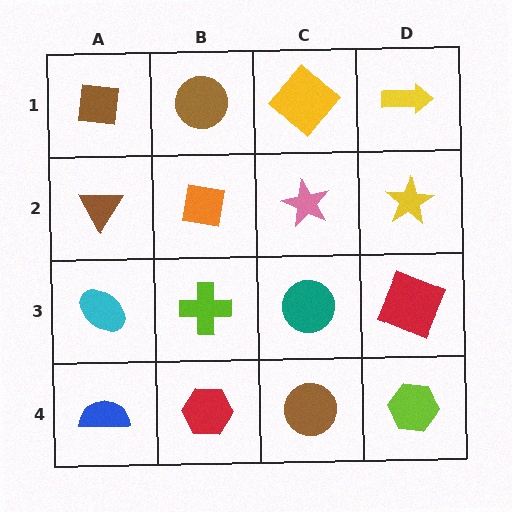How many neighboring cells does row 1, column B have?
3.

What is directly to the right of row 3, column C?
A red square.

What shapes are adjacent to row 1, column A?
A brown triangle (row 2, column A), a brown circle (row 1, column B).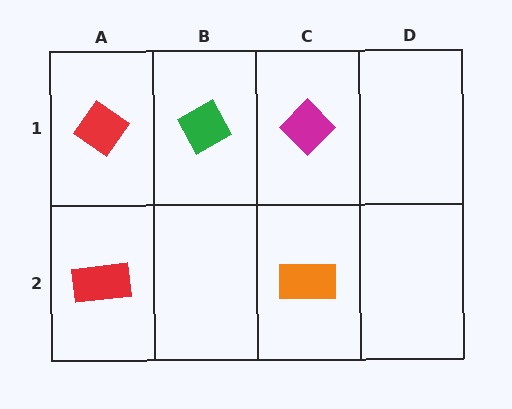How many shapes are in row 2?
2 shapes.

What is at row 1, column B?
A green diamond.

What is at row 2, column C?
An orange rectangle.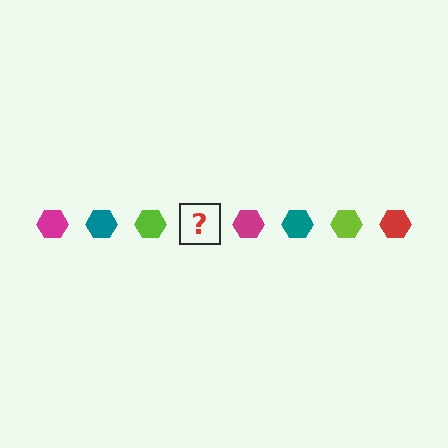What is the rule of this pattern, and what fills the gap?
The rule is that the pattern cycles through magenta, teal, lime, red hexagons. The gap should be filled with a red hexagon.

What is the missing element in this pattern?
The missing element is a red hexagon.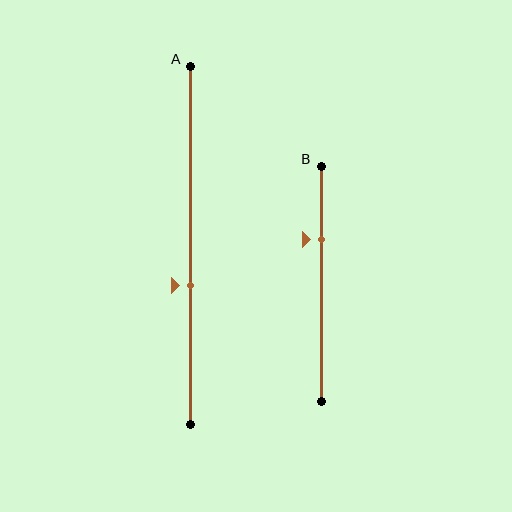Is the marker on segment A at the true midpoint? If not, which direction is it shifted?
No, the marker on segment A is shifted downward by about 11% of the segment length.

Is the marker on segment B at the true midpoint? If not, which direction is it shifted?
No, the marker on segment B is shifted upward by about 19% of the segment length.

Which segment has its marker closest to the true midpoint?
Segment A has its marker closest to the true midpoint.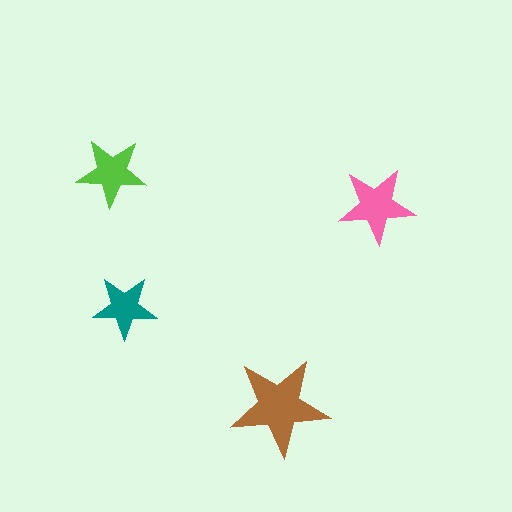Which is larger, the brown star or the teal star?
The brown one.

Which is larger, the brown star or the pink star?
The brown one.